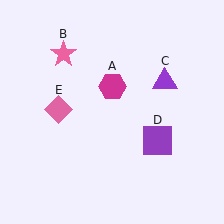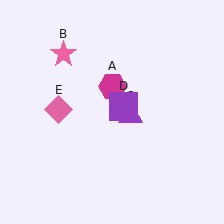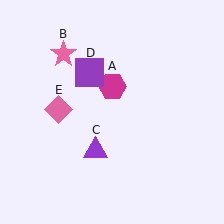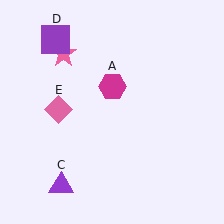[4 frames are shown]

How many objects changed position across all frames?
2 objects changed position: purple triangle (object C), purple square (object D).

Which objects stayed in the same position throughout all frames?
Magenta hexagon (object A) and pink star (object B) and pink diamond (object E) remained stationary.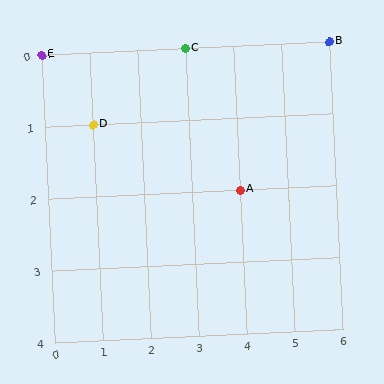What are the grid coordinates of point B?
Point B is at grid coordinates (6, 0).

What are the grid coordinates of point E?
Point E is at grid coordinates (0, 0).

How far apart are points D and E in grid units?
Points D and E are 1 column and 1 row apart (about 1.4 grid units diagonally).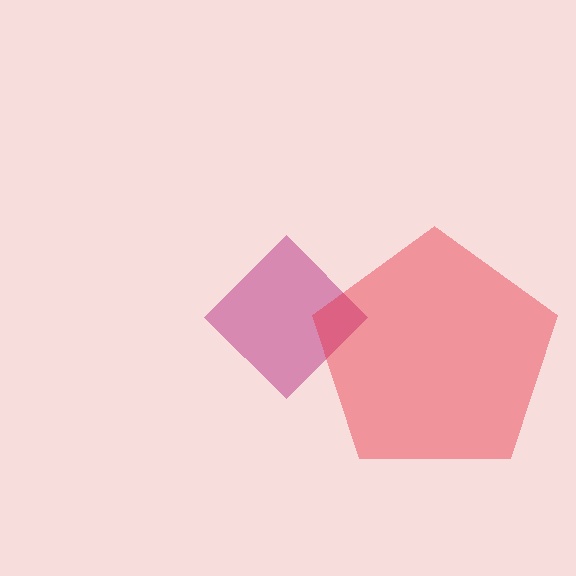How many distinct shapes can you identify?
There are 2 distinct shapes: a magenta diamond, a red pentagon.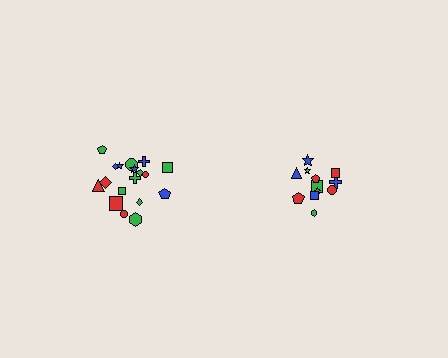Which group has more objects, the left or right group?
The left group.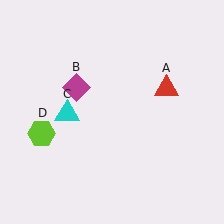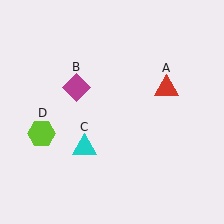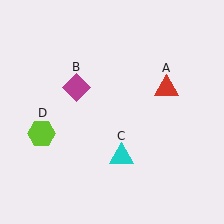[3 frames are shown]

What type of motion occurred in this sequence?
The cyan triangle (object C) rotated counterclockwise around the center of the scene.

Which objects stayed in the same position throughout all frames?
Red triangle (object A) and magenta diamond (object B) and lime hexagon (object D) remained stationary.